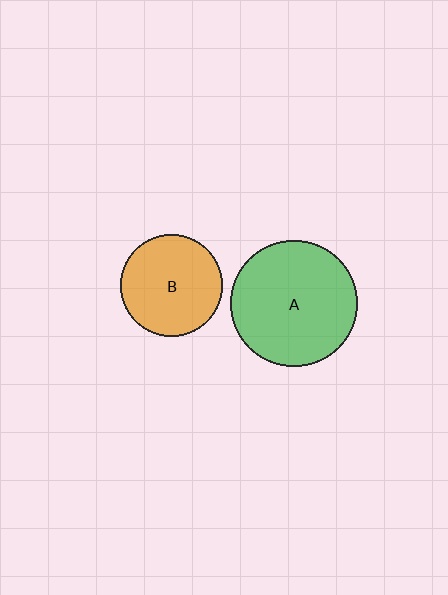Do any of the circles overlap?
No, none of the circles overlap.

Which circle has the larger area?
Circle A (green).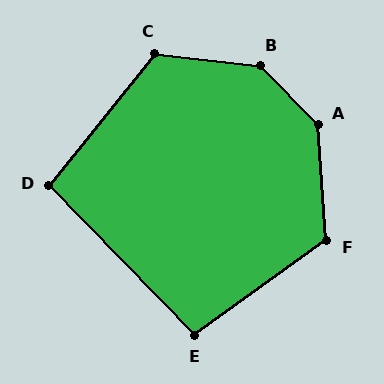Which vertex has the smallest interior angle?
D, at approximately 97 degrees.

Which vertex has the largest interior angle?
B, at approximately 141 degrees.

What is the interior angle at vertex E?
Approximately 99 degrees (obtuse).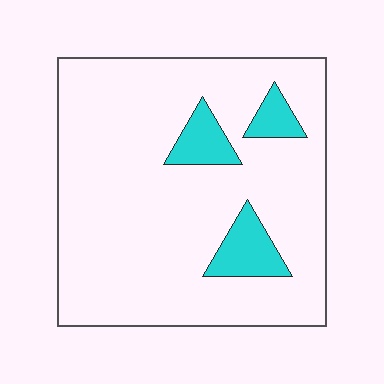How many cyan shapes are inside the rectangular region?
3.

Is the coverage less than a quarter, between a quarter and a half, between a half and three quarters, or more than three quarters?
Less than a quarter.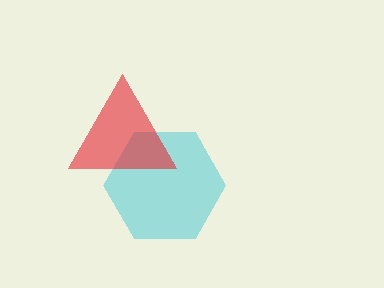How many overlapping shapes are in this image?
There are 2 overlapping shapes in the image.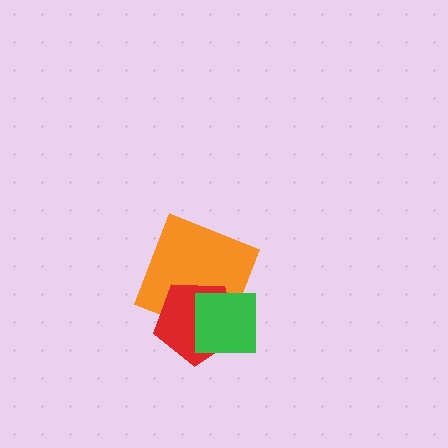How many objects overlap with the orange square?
2 objects overlap with the orange square.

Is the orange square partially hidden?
Yes, it is partially covered by another shape.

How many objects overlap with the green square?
2 objects overlap with the green square.